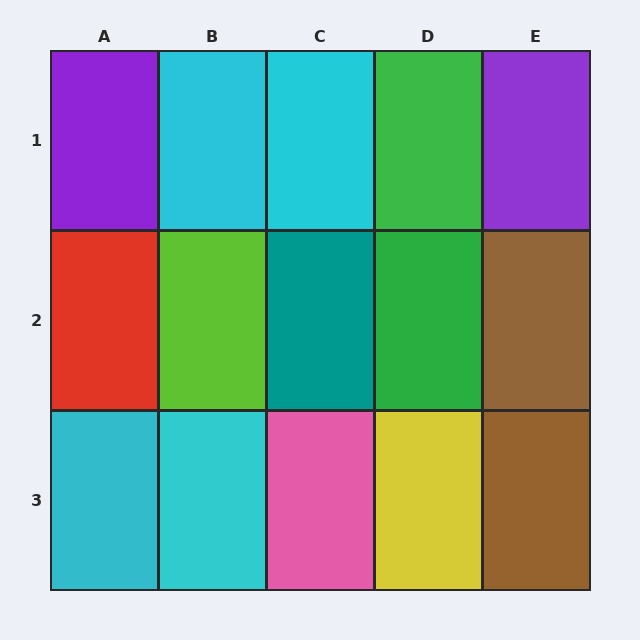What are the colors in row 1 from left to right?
Purple, cyan, cyan, green, purple.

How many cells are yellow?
1 cell is yellow.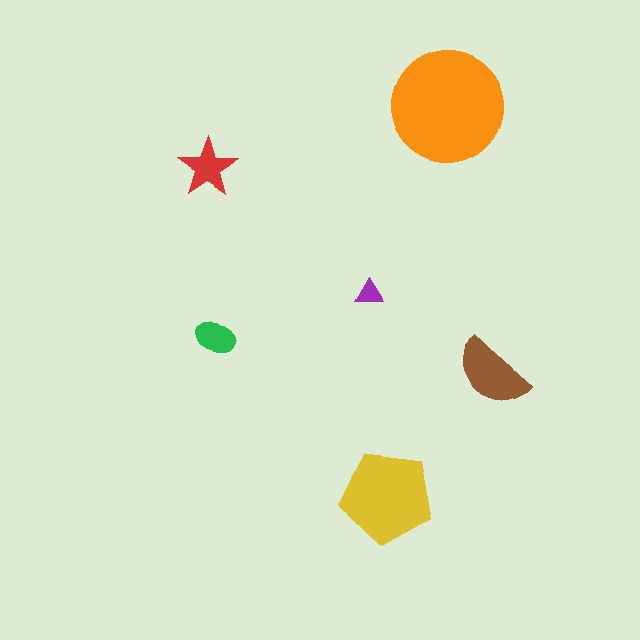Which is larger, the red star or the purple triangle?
The red star.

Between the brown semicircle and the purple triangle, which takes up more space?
The brown semicircle.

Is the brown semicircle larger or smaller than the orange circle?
Smaller.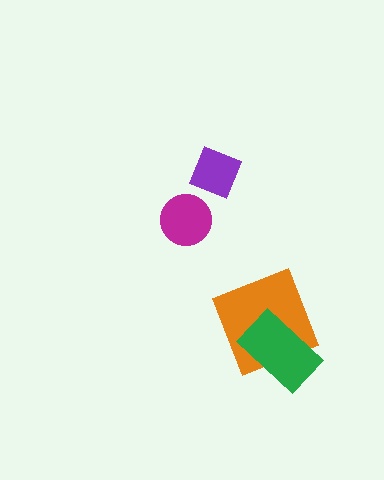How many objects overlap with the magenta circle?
0 objects overlap with the magenta circle.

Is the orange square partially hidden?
Yes, it is partially covered by another shape.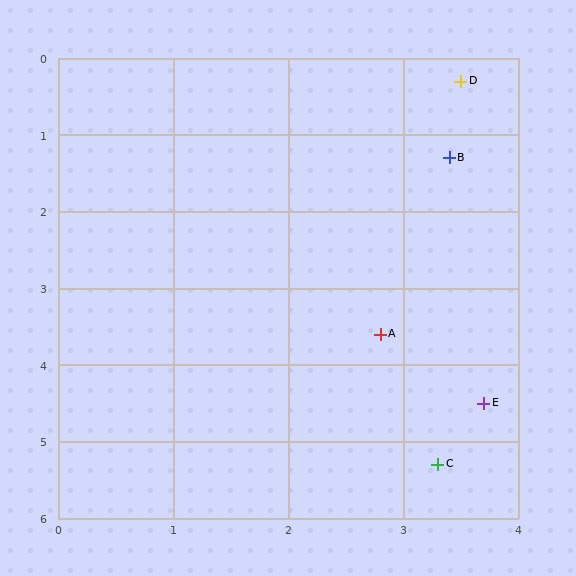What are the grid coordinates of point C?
Point C is at approximately (3.3, 5.3).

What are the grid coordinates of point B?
Point B is at approximately (3.4, 1.3).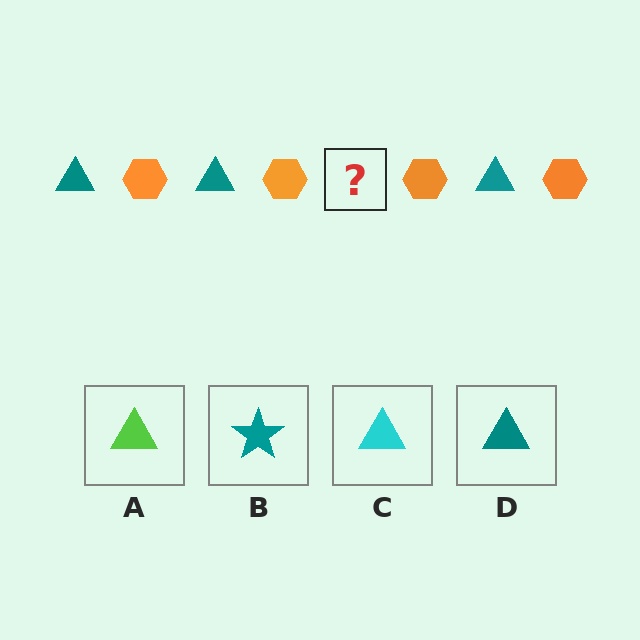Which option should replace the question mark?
Option D.